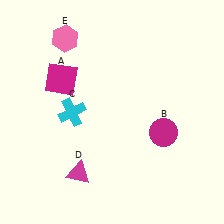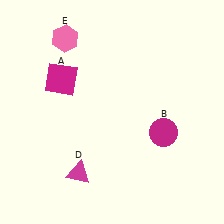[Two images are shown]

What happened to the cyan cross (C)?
The cyan cross (C) was removed in Image 2. It was in the bottom-left area of Image 1.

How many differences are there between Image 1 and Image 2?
There is 1 difference between the two images.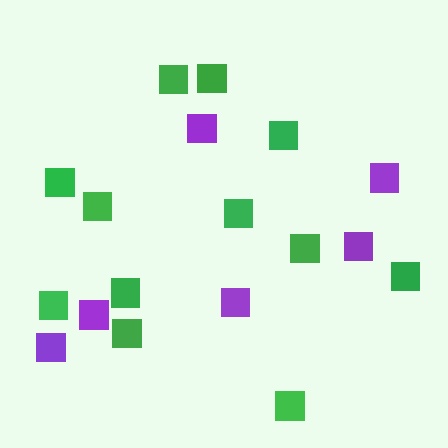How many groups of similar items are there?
There are 2 groups: one group of green squares (12) and one group of purple squares (6).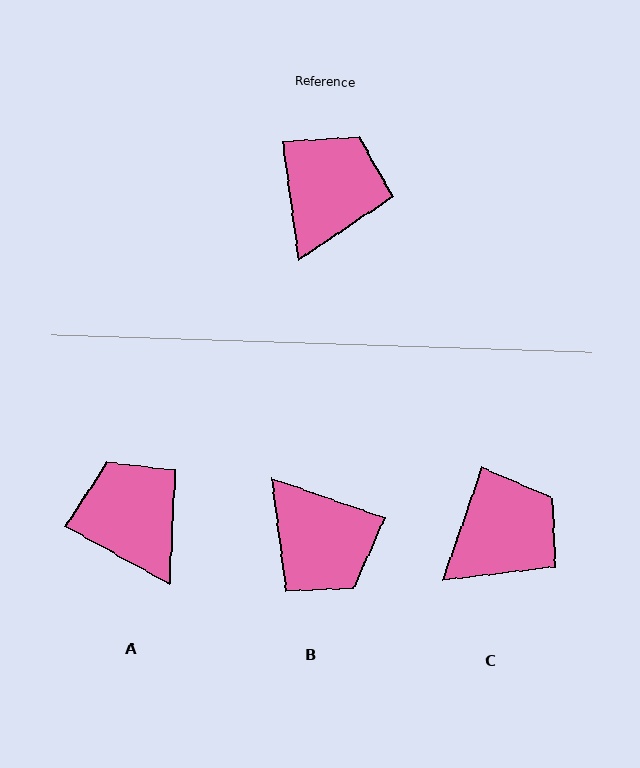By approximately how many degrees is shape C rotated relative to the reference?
Approximately 27 degrees clockwise.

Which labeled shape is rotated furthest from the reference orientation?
B, about 117 degrees away.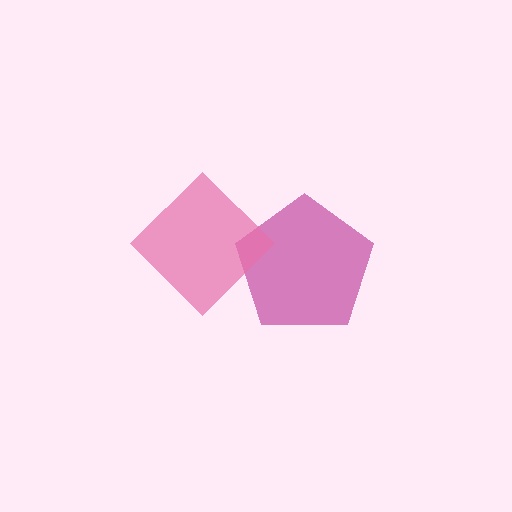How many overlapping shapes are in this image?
There are 2 overlapping shapes in the image.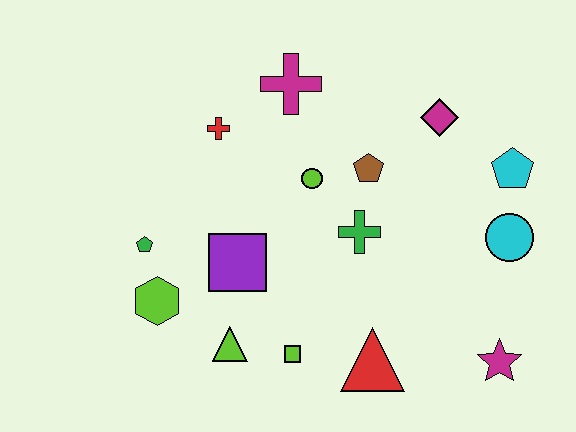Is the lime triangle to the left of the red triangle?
Yes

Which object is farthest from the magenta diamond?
The lime hexagon is farthest from the magenta diamond.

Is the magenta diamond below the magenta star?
No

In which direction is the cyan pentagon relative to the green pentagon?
The cyan pentagon is to the right of the green pentagon.